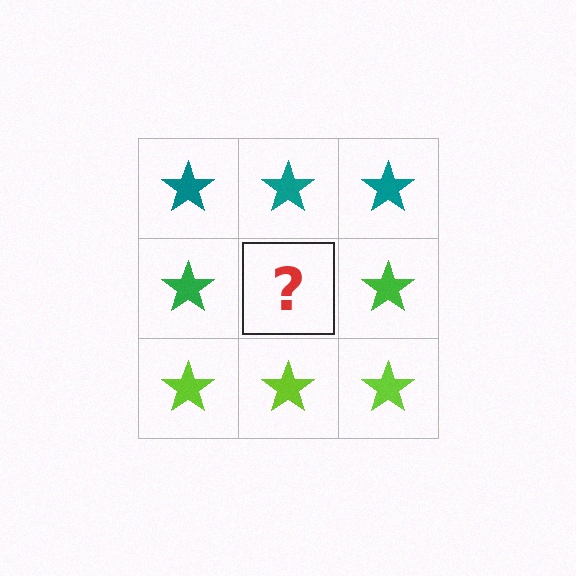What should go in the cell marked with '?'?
The missing cell should contain a green star.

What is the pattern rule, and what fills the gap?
The rule is that each row has a consistent color. The gap should be filled with a green star.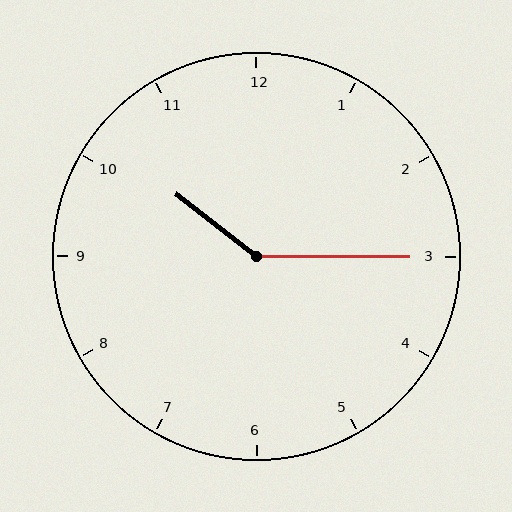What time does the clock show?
10:15.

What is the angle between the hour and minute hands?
Approximately 142 degrees.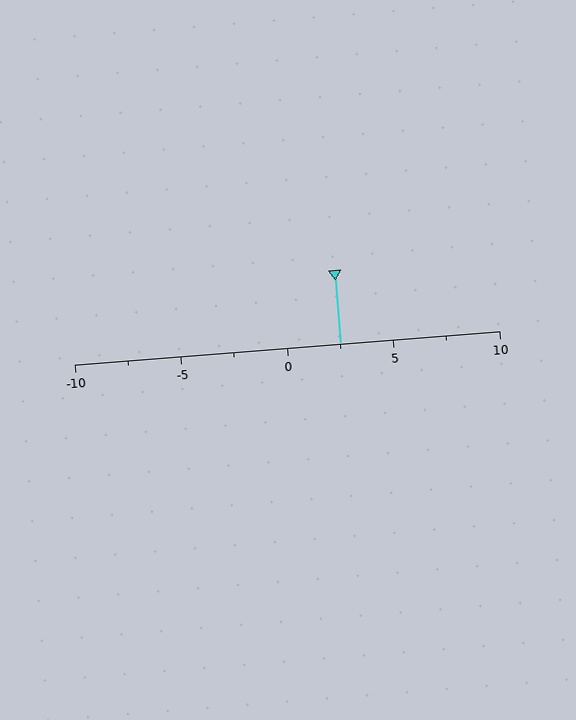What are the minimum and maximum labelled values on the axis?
The axis runs from -10 to 10.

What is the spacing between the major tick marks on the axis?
The major ticks are spaced 5 apart.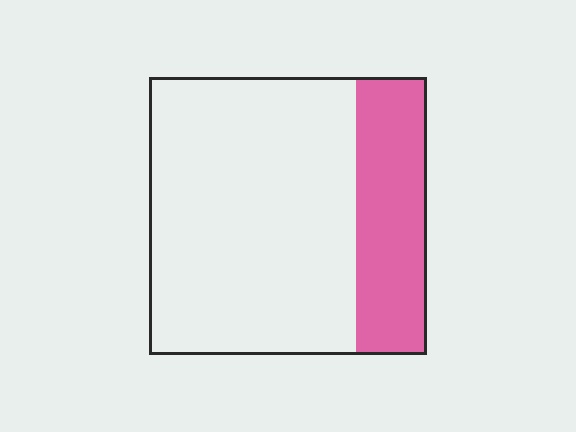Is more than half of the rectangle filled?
No.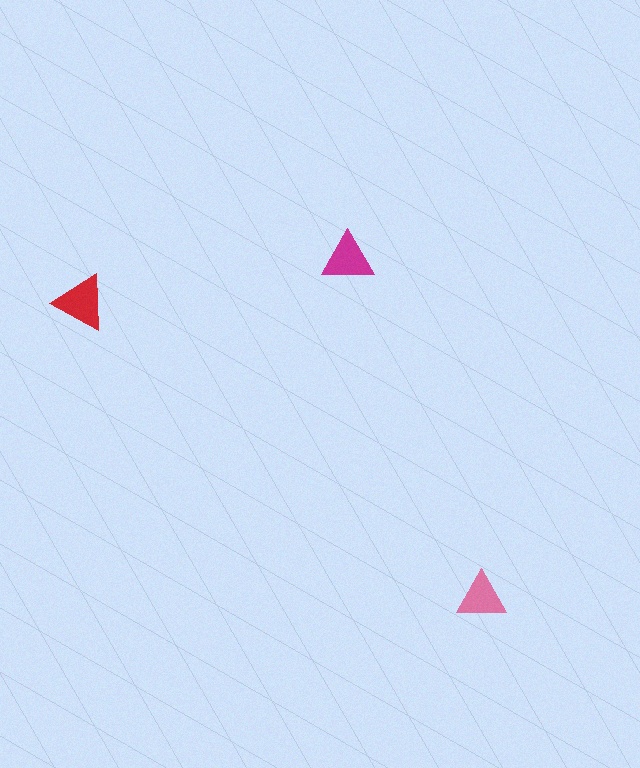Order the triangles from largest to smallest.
the red one, the magenta one, the pink one.